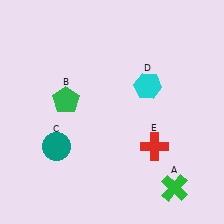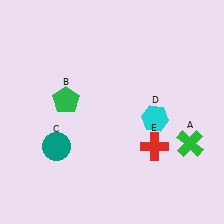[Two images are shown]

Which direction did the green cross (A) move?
The green cross (A) moved up.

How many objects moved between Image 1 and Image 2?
2 objects moved between the two images.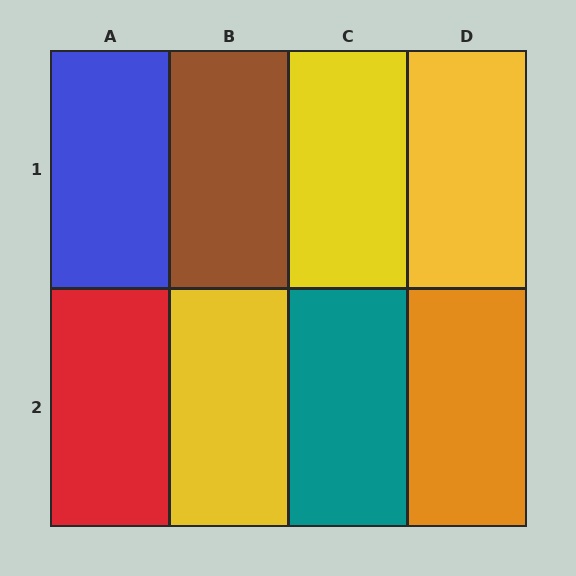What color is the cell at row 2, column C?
Teal.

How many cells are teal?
1 cell is teal.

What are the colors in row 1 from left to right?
Blue, brown, yellow, yellow.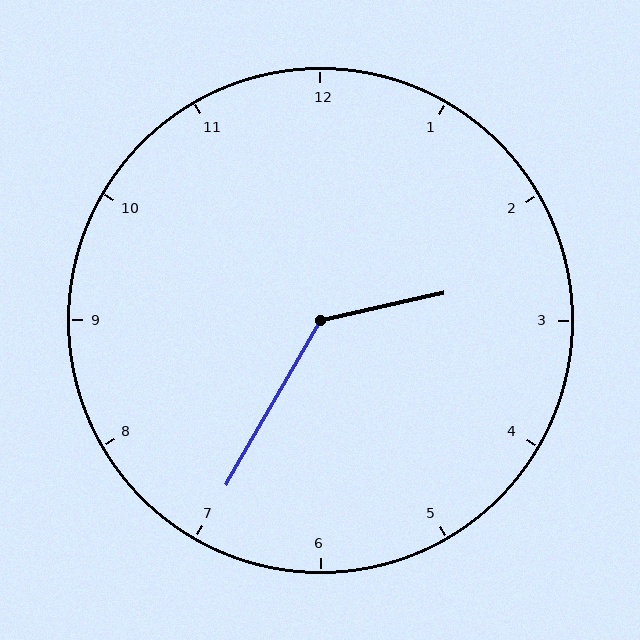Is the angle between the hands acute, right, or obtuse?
It is obtuse.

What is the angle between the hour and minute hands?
Approximately 132 degrees.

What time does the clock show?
2:35.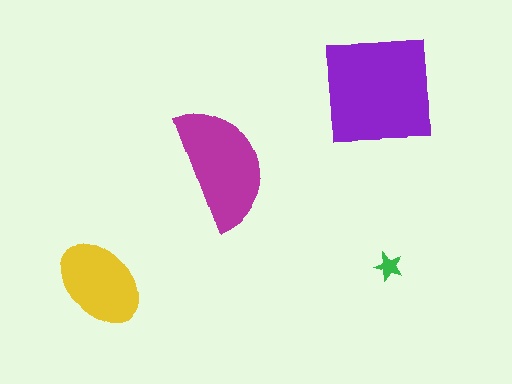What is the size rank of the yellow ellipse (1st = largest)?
3rd.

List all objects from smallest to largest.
The green star, the yellow ellipse, the magenta semicircle, the purple square.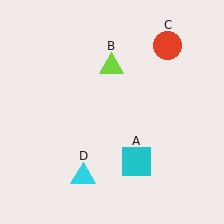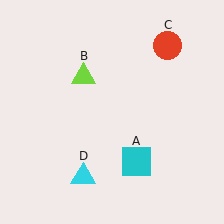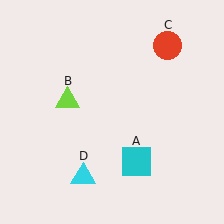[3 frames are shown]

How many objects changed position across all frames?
1 object changed position: lime triangle (object B).